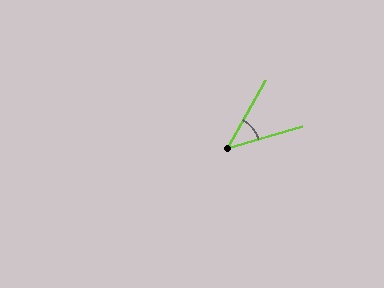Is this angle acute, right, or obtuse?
It is acute.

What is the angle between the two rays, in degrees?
Approximately 44 degrees.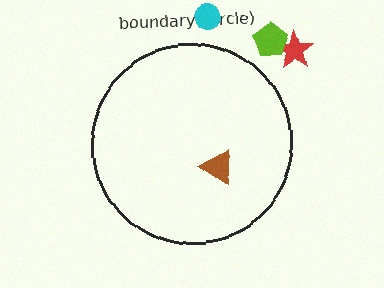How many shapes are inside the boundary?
1 inside, 3 outside.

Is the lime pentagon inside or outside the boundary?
Outside.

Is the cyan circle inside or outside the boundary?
Outside.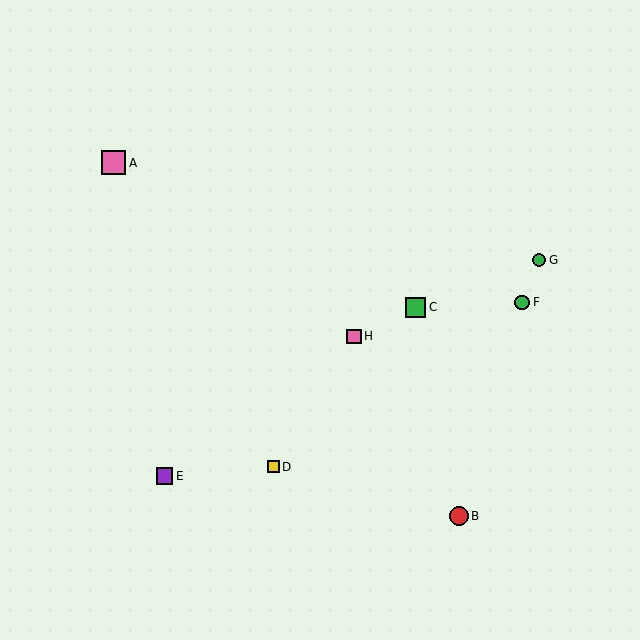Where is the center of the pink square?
The center of the pink square is at (113, 163).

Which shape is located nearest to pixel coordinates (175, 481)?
The purple square (labeled E) at (164, 476) is nearest to that location.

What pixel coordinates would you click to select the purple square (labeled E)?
Click at (164, 476) to select the purple square E.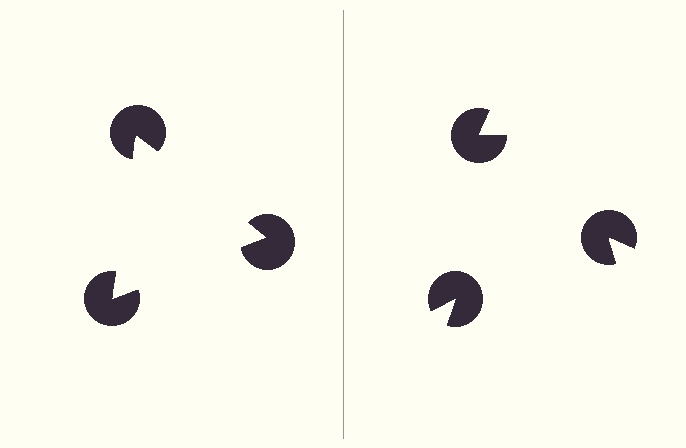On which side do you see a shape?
An illusory triangle appears on the left side. On the right side the wedge cuts are rotated, so no coherent shape forms.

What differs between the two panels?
The pac-man discs are positioned identically on both sides; only the wedge orientations differ. On the left they align to a triangle; on the right they are misaligned.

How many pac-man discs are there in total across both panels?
6 — 3 on each side.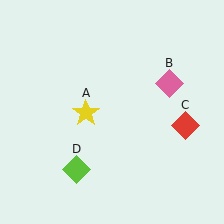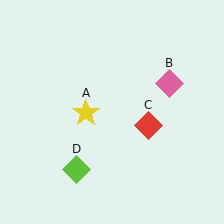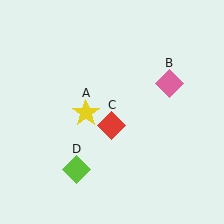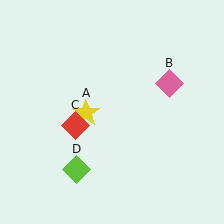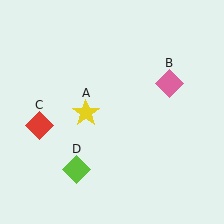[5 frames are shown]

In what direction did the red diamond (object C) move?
The red diamond (object C) moved left.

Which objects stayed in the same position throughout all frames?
Yellow star (object A) and pink diamond (object B) and lime diamond (object D) remained stationary.